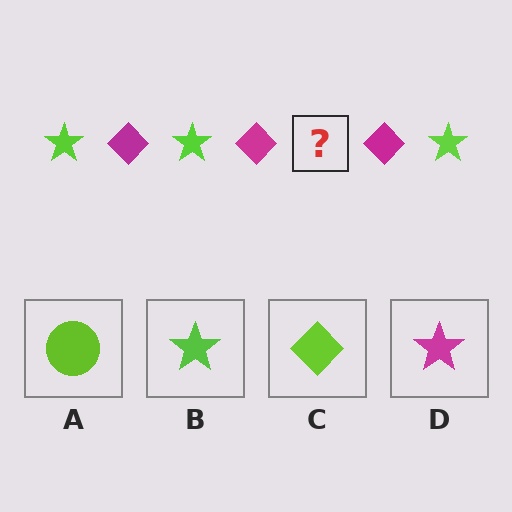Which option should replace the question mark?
Option B.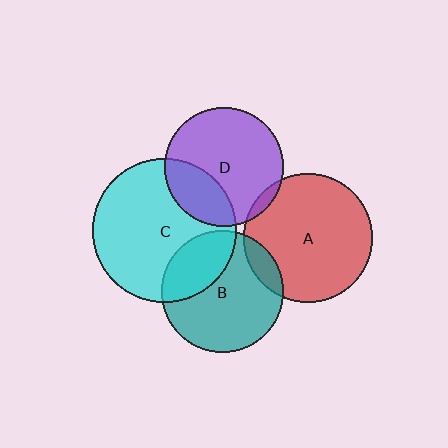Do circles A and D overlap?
Yes.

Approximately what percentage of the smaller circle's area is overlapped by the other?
Approximately 5%.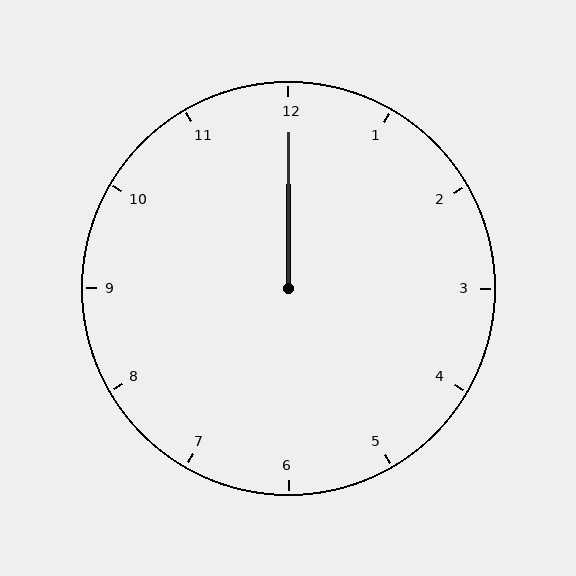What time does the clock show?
12:00.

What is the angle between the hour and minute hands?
Approximately 0 degrees.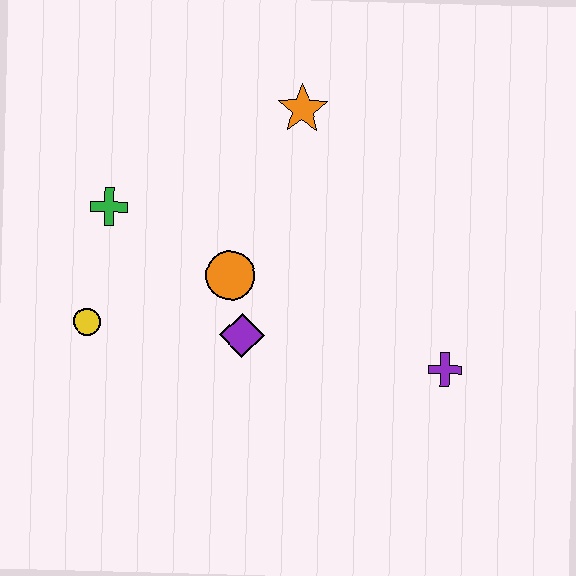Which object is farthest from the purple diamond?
The orange star is farthest from the purple diamond.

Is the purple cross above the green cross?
No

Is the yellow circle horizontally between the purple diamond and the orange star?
No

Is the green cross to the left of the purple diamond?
Yes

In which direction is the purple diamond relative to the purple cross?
The purple diamond is to the left of the purple cross.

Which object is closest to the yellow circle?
The green cross is closest to the yellow circle.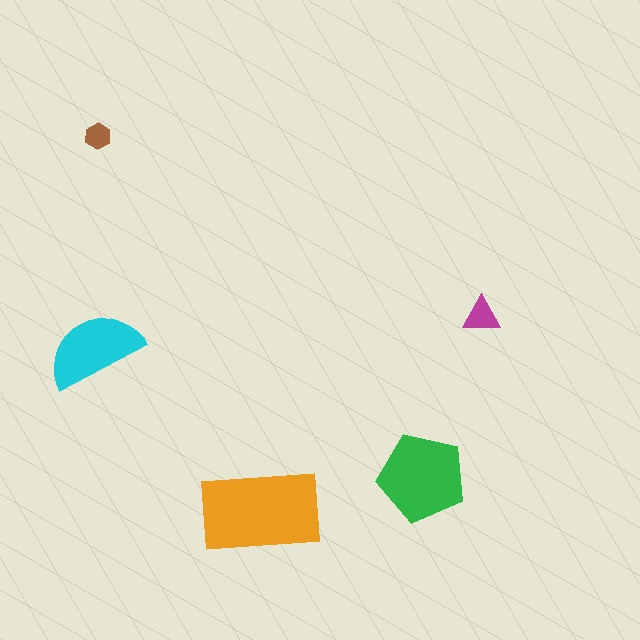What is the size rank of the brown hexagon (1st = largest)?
5th.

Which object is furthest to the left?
The cyan semicircle is leftmost.